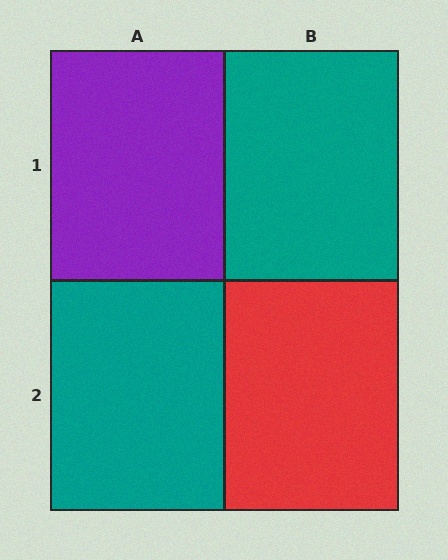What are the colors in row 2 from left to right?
Teal, red.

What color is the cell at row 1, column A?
Purple.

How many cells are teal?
2 cells are teal.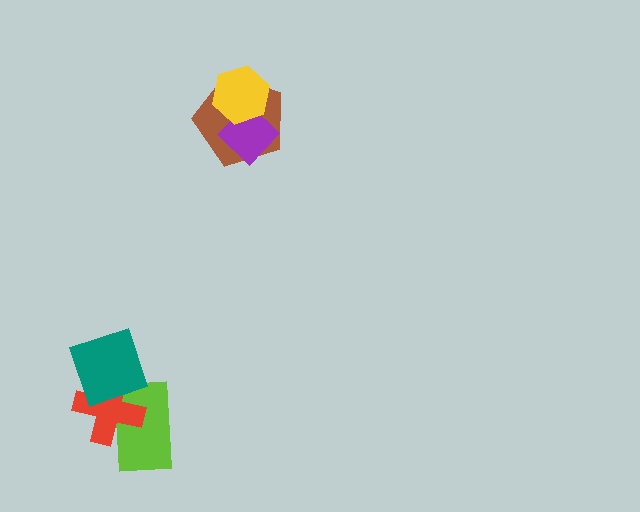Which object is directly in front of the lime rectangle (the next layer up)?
The red cross is directly in front of the lime rectangle.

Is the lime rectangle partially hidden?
Yes, it is partially covered by another shape.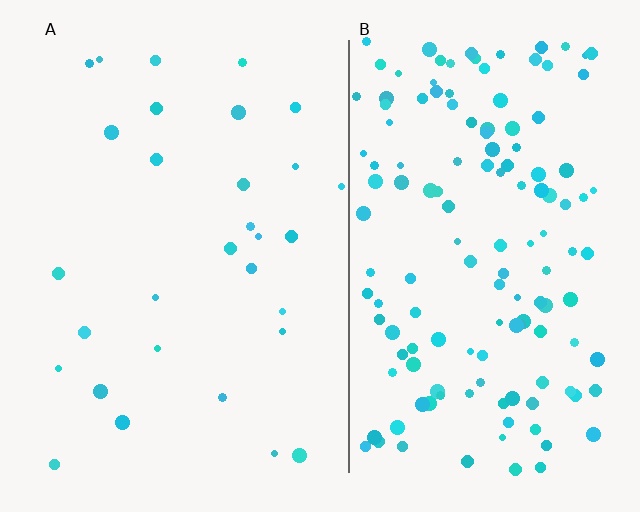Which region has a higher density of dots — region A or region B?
B (the right).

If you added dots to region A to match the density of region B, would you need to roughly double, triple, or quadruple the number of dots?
Approximately quadruple.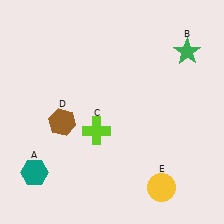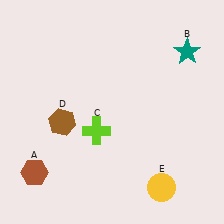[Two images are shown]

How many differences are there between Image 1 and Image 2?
There are 2 differences between the two images.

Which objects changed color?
A changed from teal to brown. B changed from green to teal.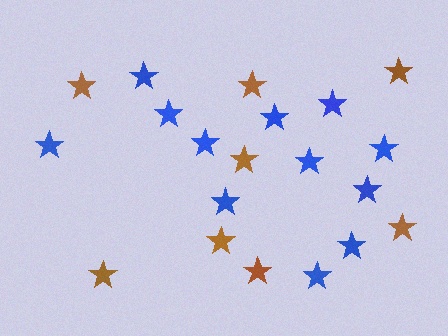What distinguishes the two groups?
There are 2 groups: one group of brown stars (8) and one group of blue stars (12).